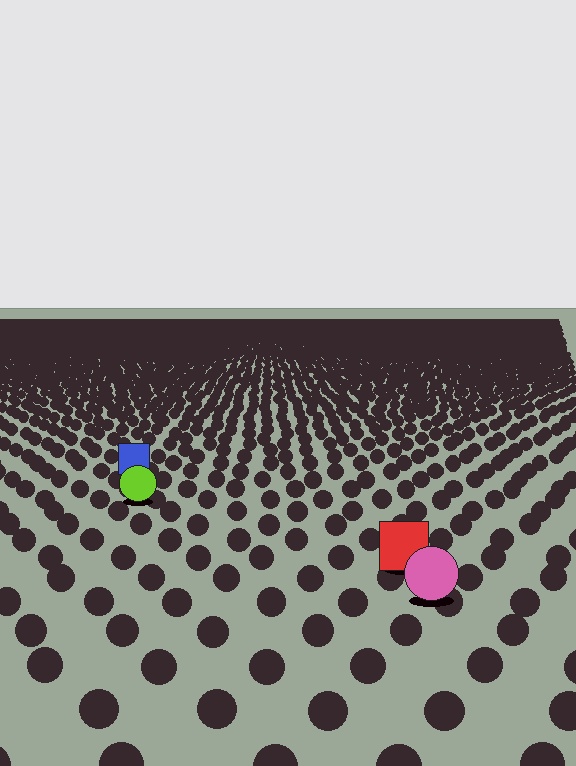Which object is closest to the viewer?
The pink circle is closest. The texture marks near it are larger and more spread out.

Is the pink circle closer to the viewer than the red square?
Yes. The pink circle is closer — you can tell from the texture gradient: the ground texture is coarser near it.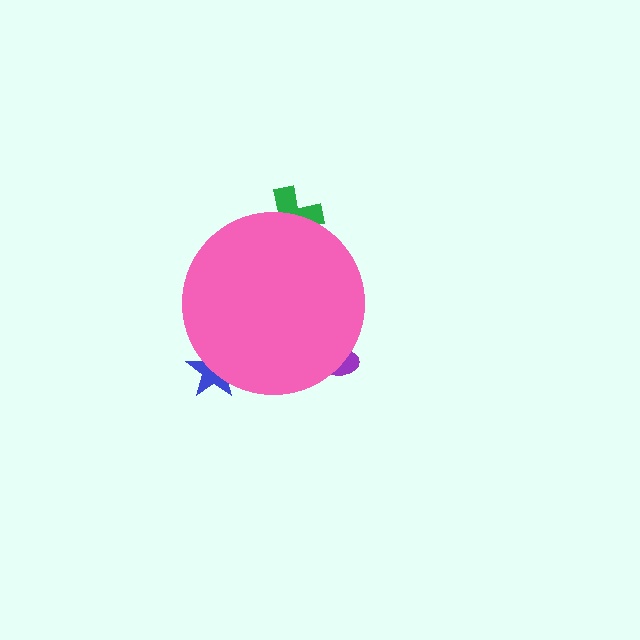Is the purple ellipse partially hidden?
Yes, the purple ellipse is partially hidden behind the pink circle.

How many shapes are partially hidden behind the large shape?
3 shapes are partially hidden.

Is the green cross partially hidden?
Yes, the green cross is partially hidden behind the pink circle.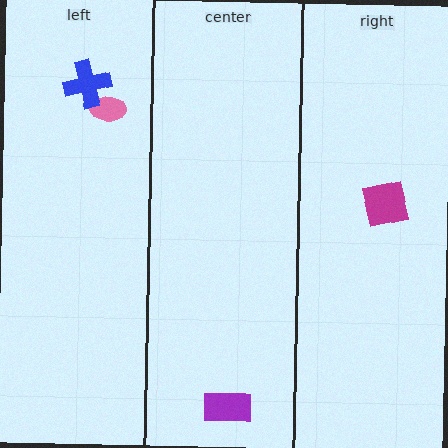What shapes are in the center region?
The purple rectangle.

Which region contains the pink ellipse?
The left region.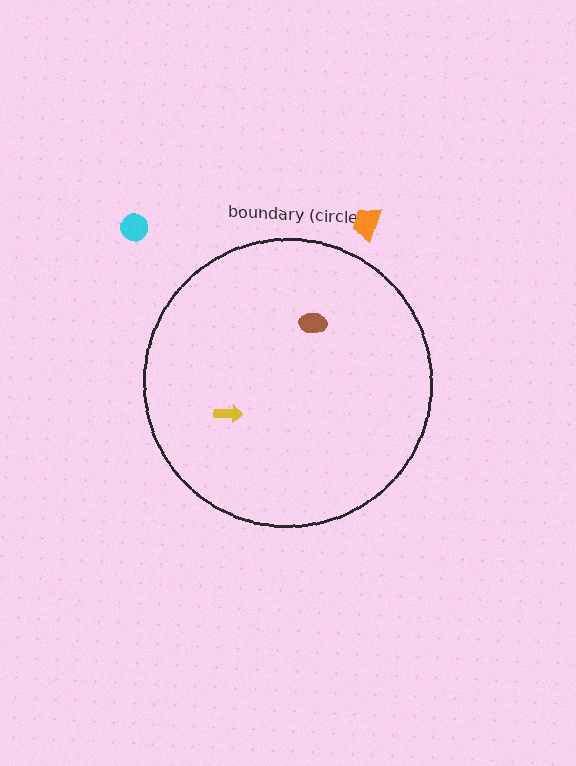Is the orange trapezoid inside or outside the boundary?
Outside.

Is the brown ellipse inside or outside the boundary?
Inside.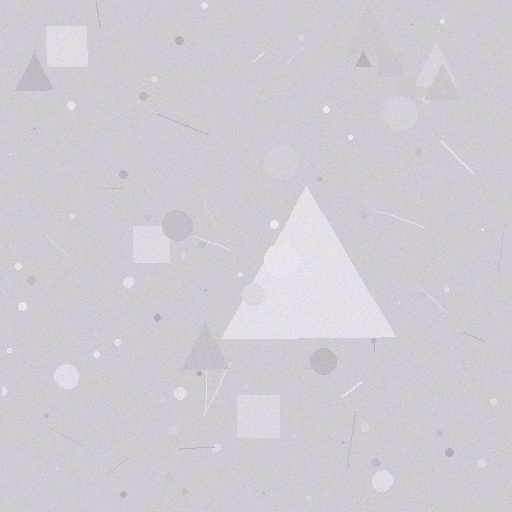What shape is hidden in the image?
A triangle is hidden in the image.